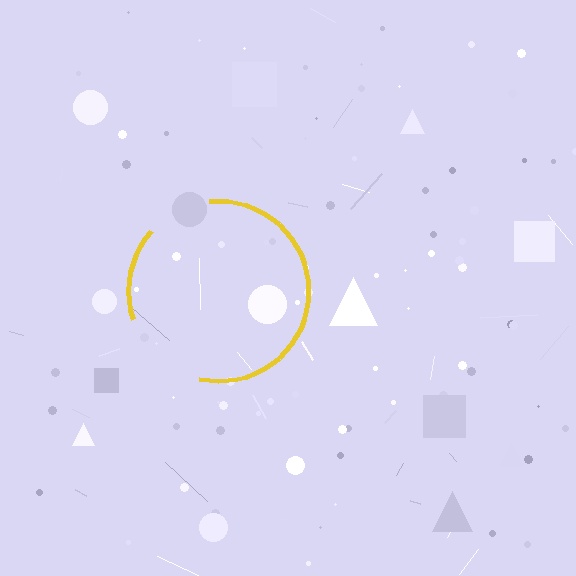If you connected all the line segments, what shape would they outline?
They would outline a circle.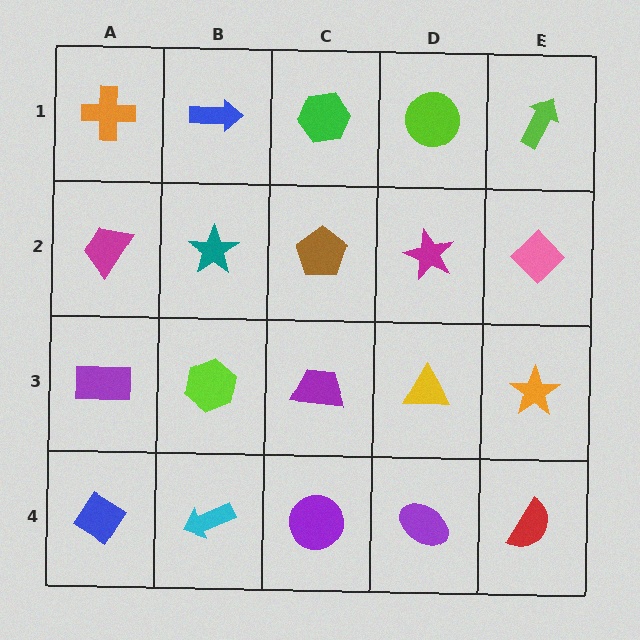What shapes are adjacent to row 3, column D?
A magenta star (row 2, column D), a purple ellipse (row 4, column D), a purple trapezoid (row 3, column C), an orange star (row 3, column E).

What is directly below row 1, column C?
A brown pentagon.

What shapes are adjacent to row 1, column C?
A brown pentagon (row 2, column C), a blue arrow (row 1, column B), a lime circle (row 1, column D).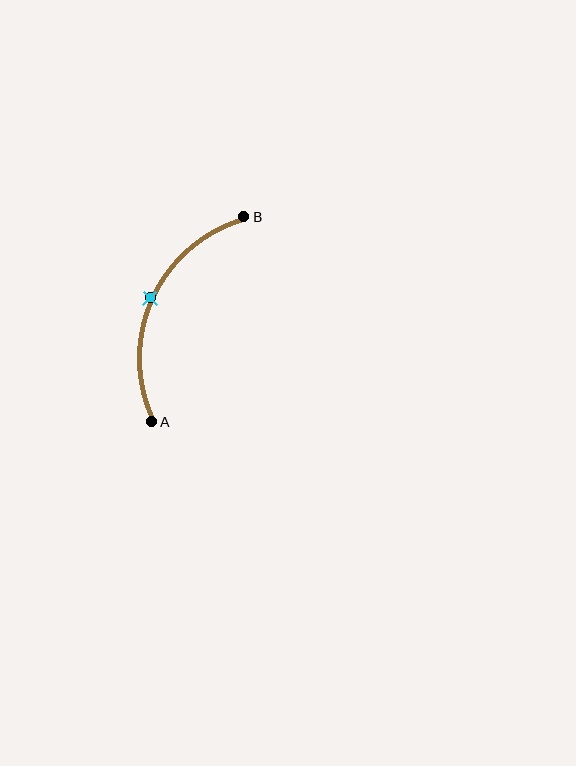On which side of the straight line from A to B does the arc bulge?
The arc bulges to the left of the straight line connecting A and B.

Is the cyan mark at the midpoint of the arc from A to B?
Yes. The cyan mark lies on the arc at equal arc-length from both A and B — it is the arc midpoint.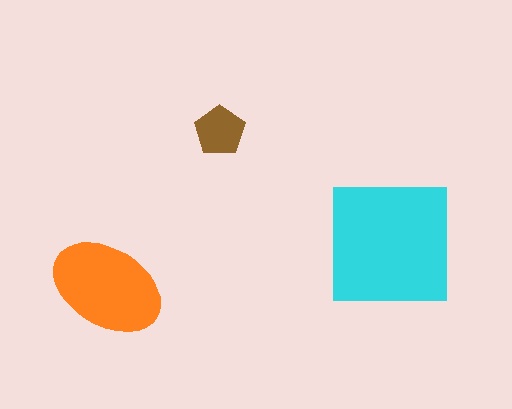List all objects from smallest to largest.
The brown pentagon, the orange ellipse, the cyan square.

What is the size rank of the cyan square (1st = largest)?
1st.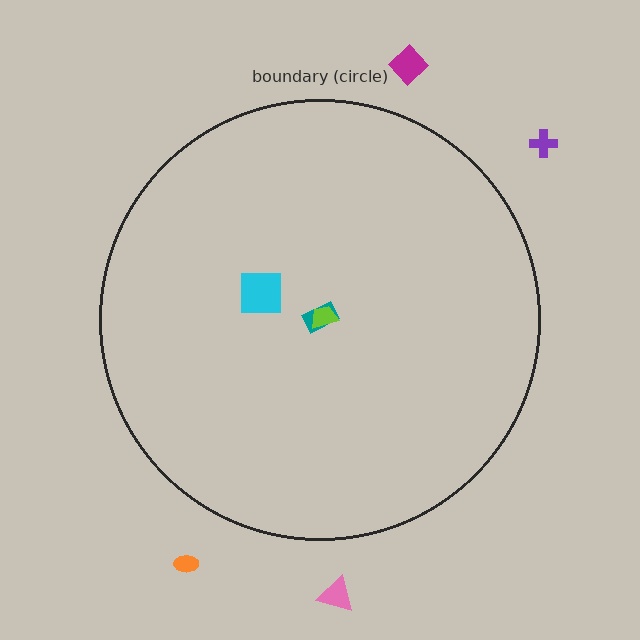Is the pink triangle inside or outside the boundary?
Outside.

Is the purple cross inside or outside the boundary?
Outside.